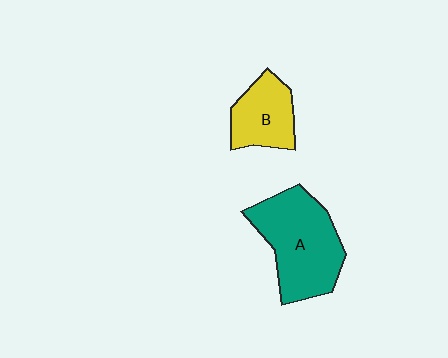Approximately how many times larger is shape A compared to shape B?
Approximately 1.8 times.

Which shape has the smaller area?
Shape B (yellow).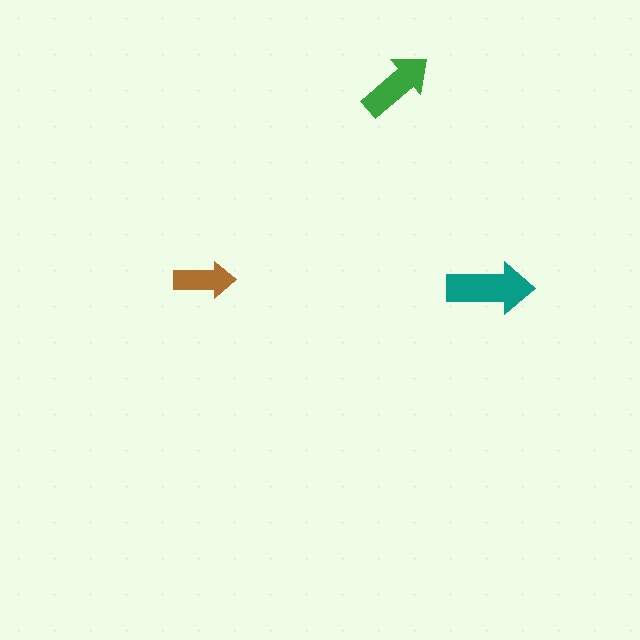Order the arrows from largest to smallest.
the teal one, the green one, the brown one.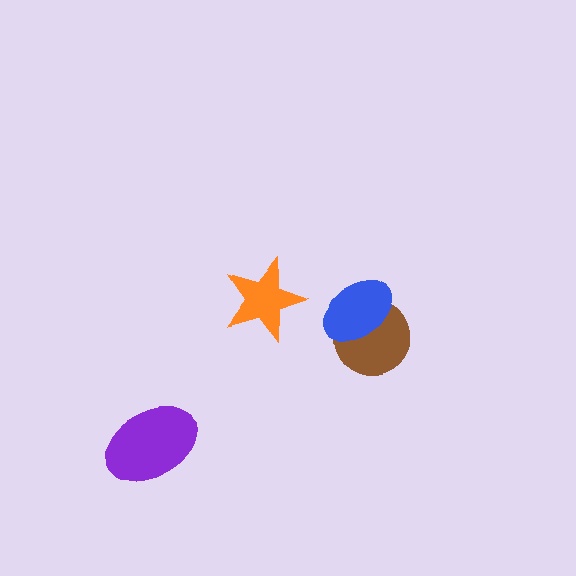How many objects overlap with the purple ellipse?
0 objects overlap with the purple ellipse.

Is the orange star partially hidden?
No, no other shape covers it.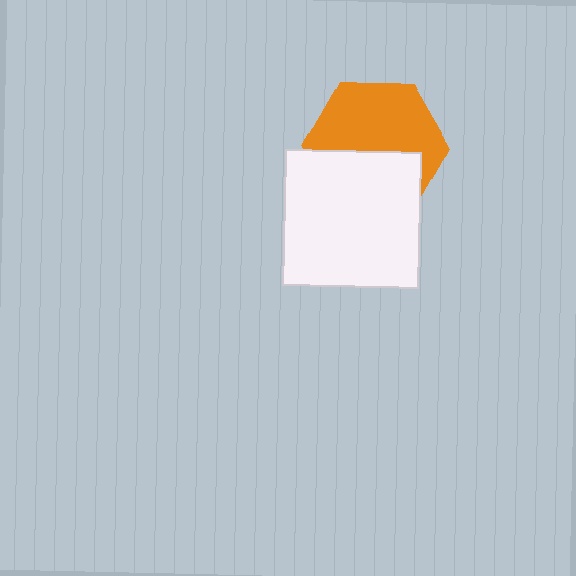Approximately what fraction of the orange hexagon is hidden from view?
Roughly 42% of the orange hexagon is hidden behind the white square.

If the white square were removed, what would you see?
You would see the complete orange hexagon.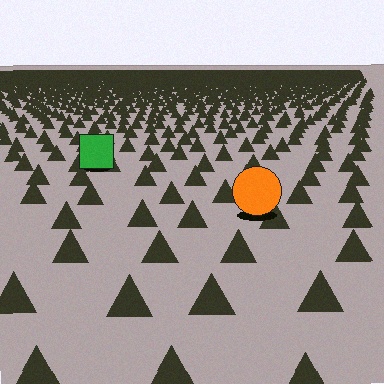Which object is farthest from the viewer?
The green square is farthest from the viewer. It appears smaller and the ground texture around it is denser.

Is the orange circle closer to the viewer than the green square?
Yes. The orange circle is closer — you can tell from the texture gradient: the ground texture is coarser near it.